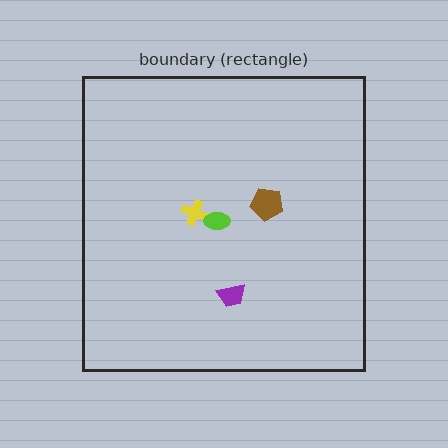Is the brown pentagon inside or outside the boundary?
Inside.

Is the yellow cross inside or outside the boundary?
Inside.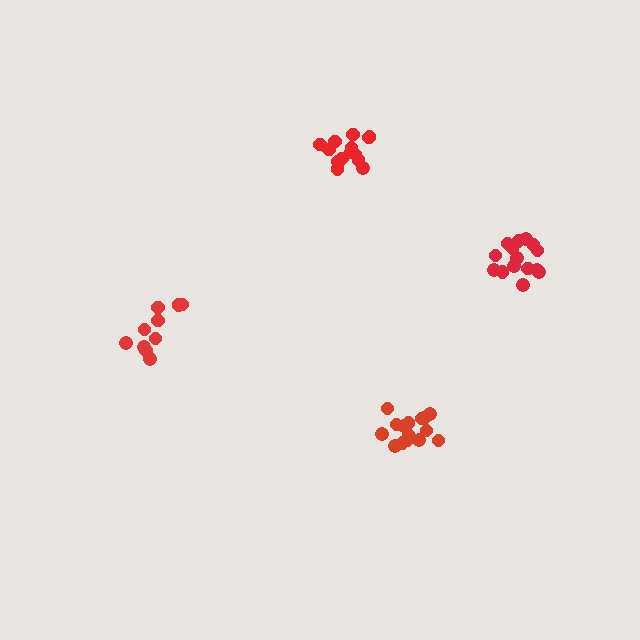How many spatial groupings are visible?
There are 4 spatial groupings.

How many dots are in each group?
Group 1: 15 dots, Group 2: 10 dots, Group 3: 15 dots, Group 4: 15 dots (55 total).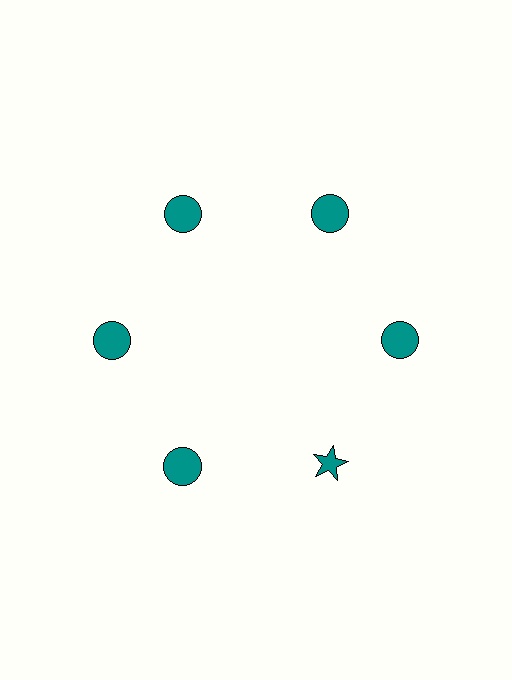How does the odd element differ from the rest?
It has a different shape: star instead of circle.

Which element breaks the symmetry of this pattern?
The teal star at roughly the 5 o'clock position breaks the symmetry. All other shapes are teal circles.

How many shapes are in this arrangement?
There are 6 shapes arranged in a ring pattern.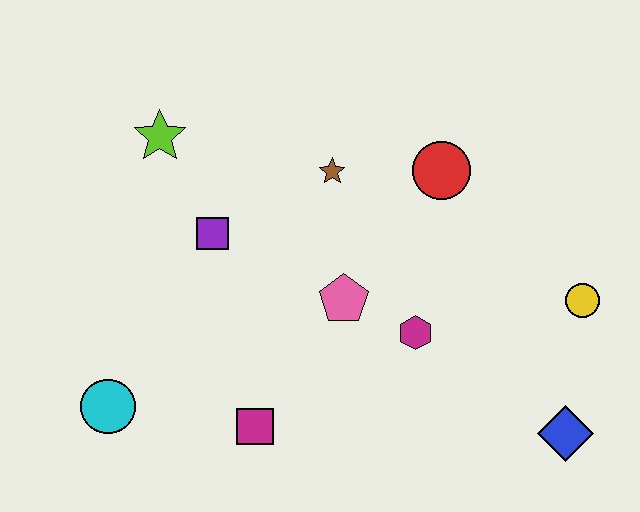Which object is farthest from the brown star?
The blue diamond is farthest from the brown star.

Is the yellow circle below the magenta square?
No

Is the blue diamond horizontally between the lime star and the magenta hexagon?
No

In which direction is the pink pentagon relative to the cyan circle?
The pink pentagon is to the right of the cyan circle.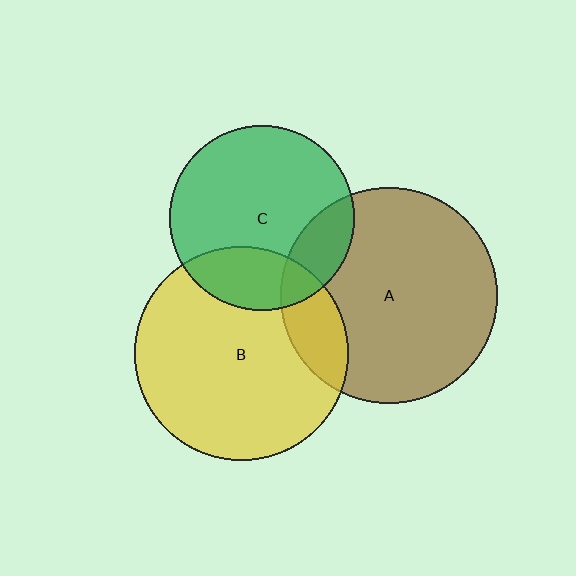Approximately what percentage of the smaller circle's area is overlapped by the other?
Approximately 20%.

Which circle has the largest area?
Circle A (brown).